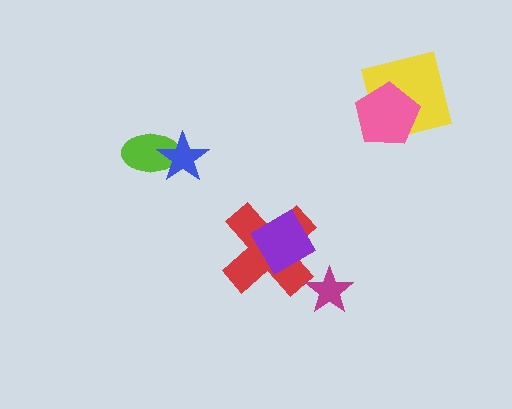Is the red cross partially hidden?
Yes, it is partially covered by another shape.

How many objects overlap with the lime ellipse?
1 object overlaps with the lime ellipse.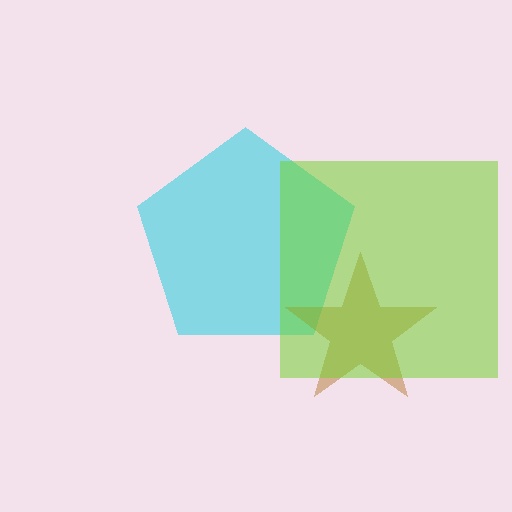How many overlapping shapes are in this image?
There are 3 overlapping shapes in the image.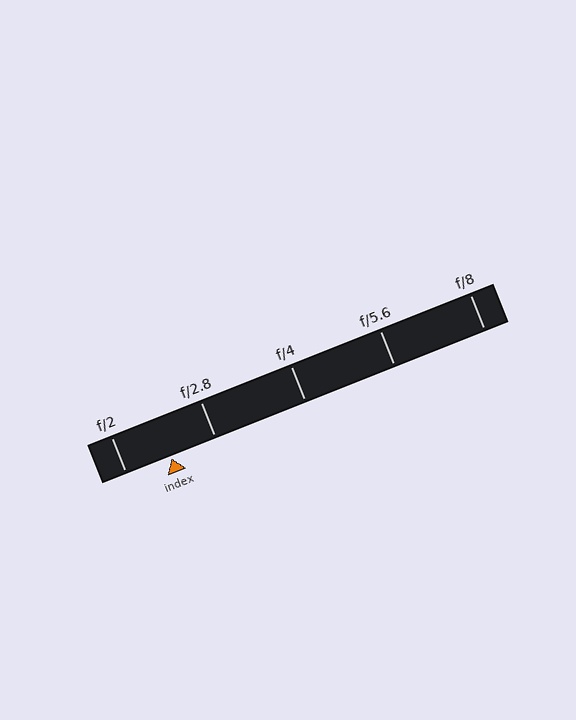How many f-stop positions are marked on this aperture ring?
There are 5 f-stop positions marked.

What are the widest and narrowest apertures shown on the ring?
The widest aperture shown is f/2 and the narrowest is f/8.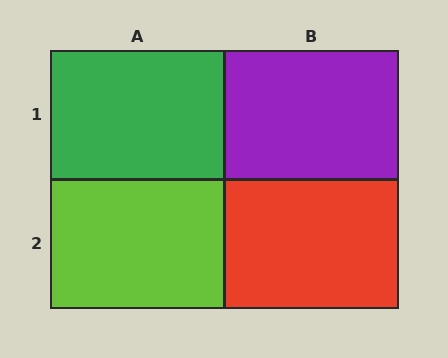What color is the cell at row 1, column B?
Purple.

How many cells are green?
1 cell is green.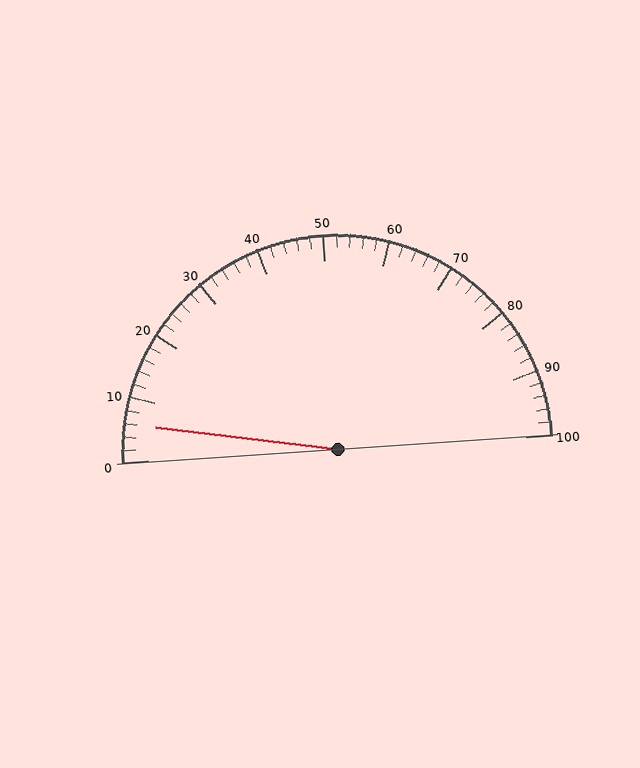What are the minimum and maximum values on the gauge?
The gauge ranges from 0 to 100.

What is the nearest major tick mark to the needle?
The nearest major tick mark is 10.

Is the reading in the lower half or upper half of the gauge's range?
The reading is in the lower half of the range (0 to 100).